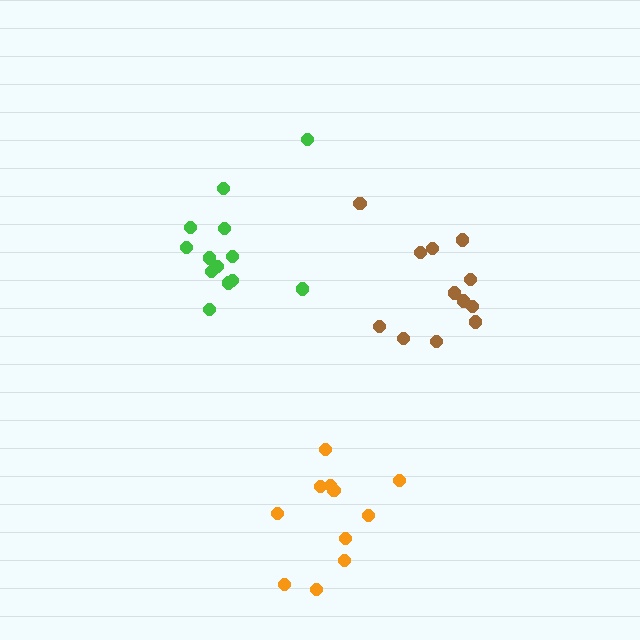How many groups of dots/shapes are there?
There are 3 groups.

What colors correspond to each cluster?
The clusters are colored: brown, orange, green.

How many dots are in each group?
Group 1: 12 dots, Group 2: 11 dots, Group 3: 13 dots (36 total).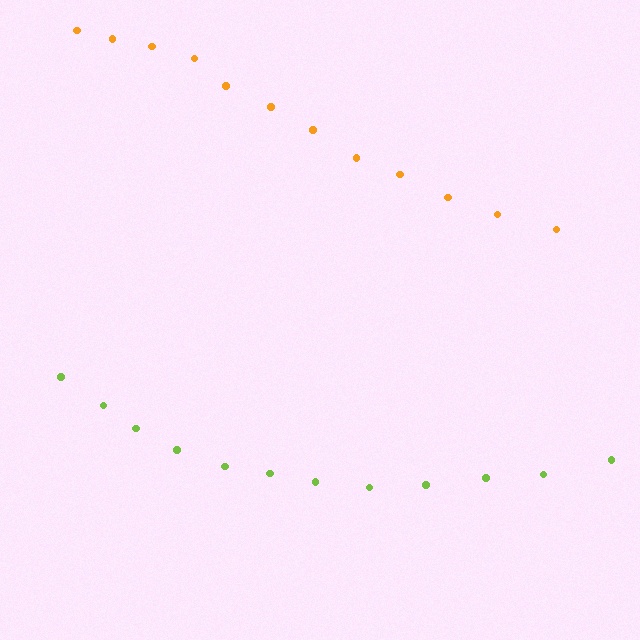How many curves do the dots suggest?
There are 2 distinct paths.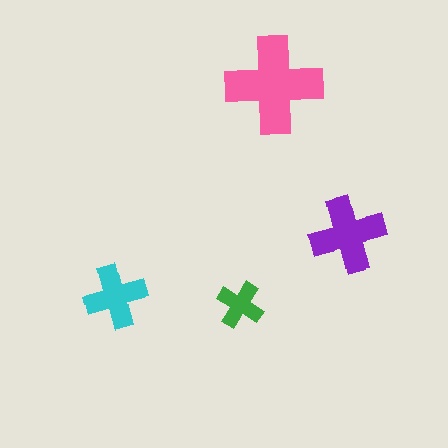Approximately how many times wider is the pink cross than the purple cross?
About 1.5 times wider.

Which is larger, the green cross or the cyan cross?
The cyan one.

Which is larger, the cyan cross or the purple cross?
The purple one.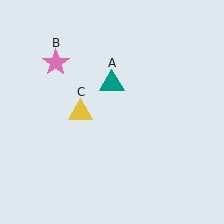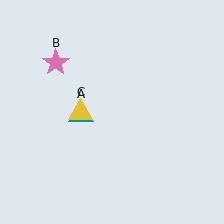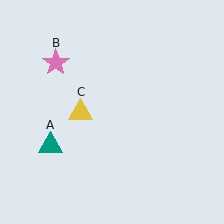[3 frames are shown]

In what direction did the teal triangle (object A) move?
The teal triangle (object A) moved down and to the left.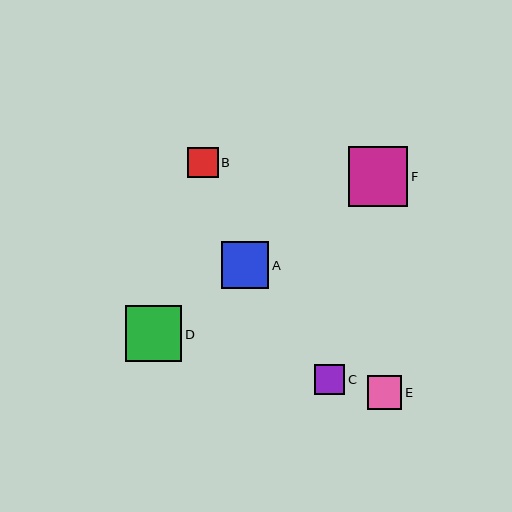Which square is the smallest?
Square C is the smallest with a size of approximately 30 pixels.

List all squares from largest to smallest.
From largest to smallest: F, D, A, E, B, C.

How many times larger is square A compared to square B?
Square A is approximately 1.6 times the size of square B.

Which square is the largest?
Square F is the largest with a size of approximately 60 pixels.